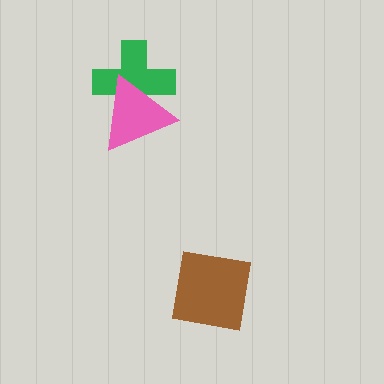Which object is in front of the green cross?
The pink triangle is in front of the green cross.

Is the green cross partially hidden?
Yes, it is partially covered by another shape.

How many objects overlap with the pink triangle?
1 object overlaps with the pink triangle.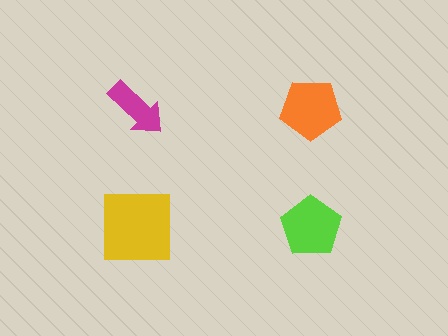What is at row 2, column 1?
A yellow square.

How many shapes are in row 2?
2 shapes.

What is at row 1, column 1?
A magenta arrow.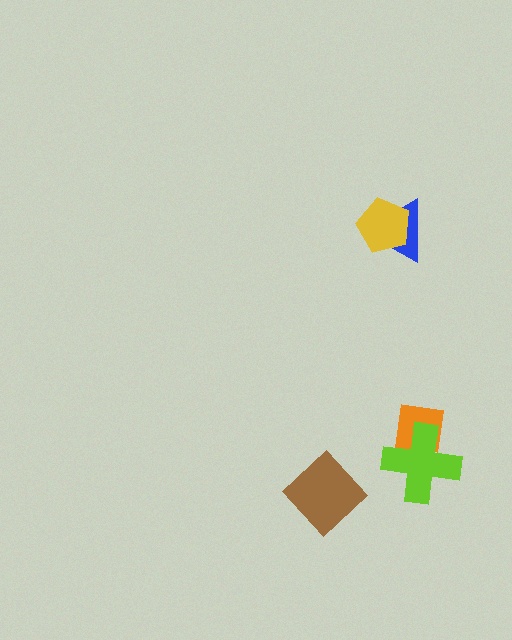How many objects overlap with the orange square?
1 object overlaps with the orange square.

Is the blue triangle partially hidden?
Yes, it is partially covered by another shape.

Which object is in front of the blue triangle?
The yellow pentagon is in front of the blue triangle.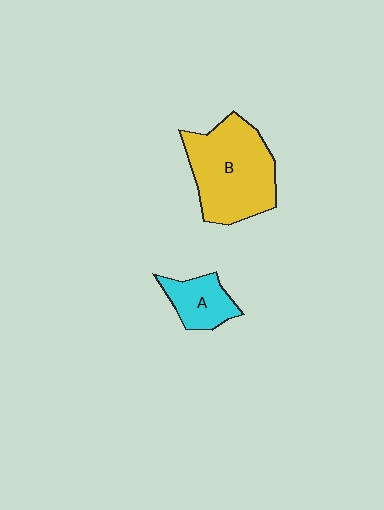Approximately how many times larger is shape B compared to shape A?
Approximately 2.4 times.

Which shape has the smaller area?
Shape A (cyan).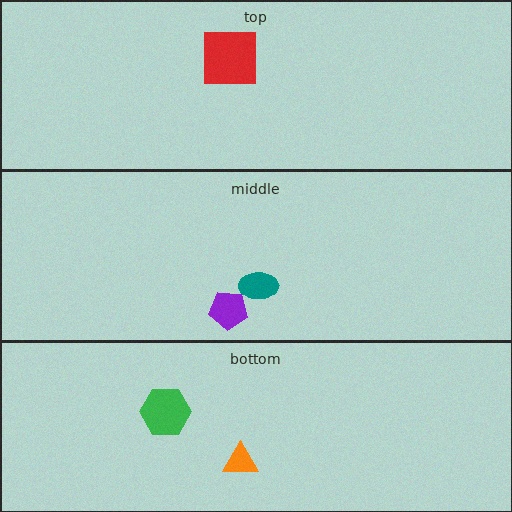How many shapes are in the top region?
1.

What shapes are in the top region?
The red square.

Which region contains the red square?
The top region.